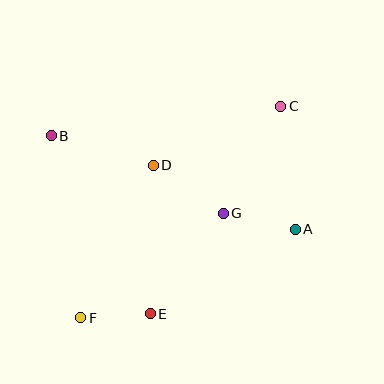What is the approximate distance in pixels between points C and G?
The distance between C and G is approximately 121 pixels.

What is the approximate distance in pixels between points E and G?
The distance between E and G is approximately 124 pixels.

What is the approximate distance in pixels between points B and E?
The distance between B and E is approximately 204 pixels.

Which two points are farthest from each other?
Points C and F are farthest from each other.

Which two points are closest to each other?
Points E and F are closest to each other.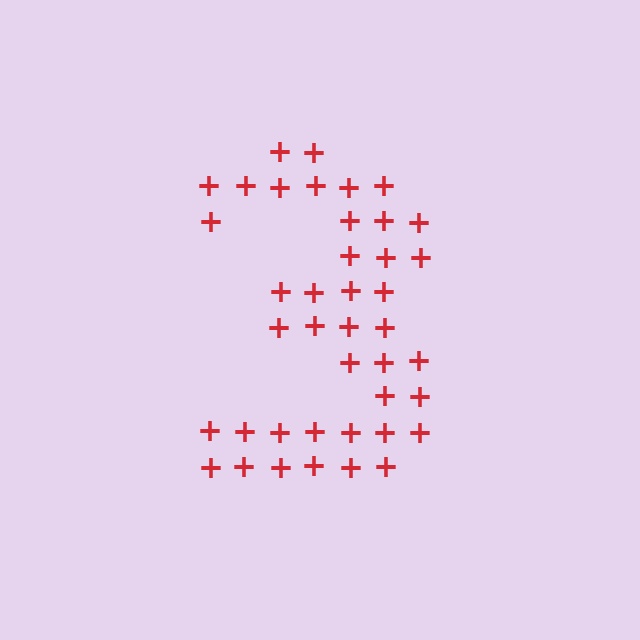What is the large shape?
The large shape is the digit 3.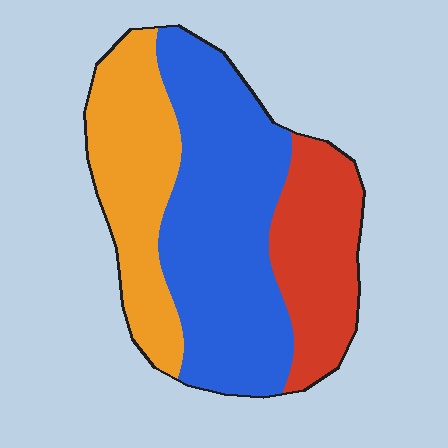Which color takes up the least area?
Red, at roughly 25%.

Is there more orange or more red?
Orange.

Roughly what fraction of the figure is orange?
Orange takes up about one quarter (1/4) of the figure.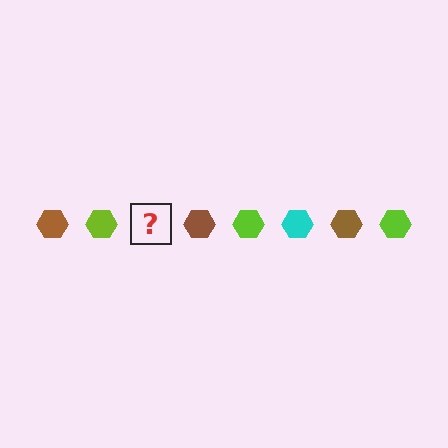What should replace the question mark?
The question mark should be replaced with a cyan hexagon.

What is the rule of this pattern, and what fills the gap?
The rule is that the pattern cycles through brown, lime, cyan hexagons. The gap should be filled with a cyan hexagon.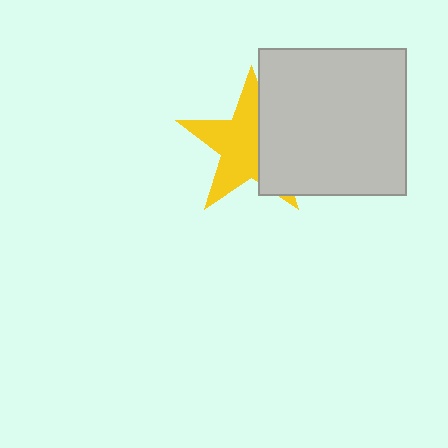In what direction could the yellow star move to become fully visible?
The yellow star could move left. That would shift it out from behind the light gray square entirely.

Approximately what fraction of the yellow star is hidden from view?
Roughly 40% of the yellow star is hidden behind the light gray square.